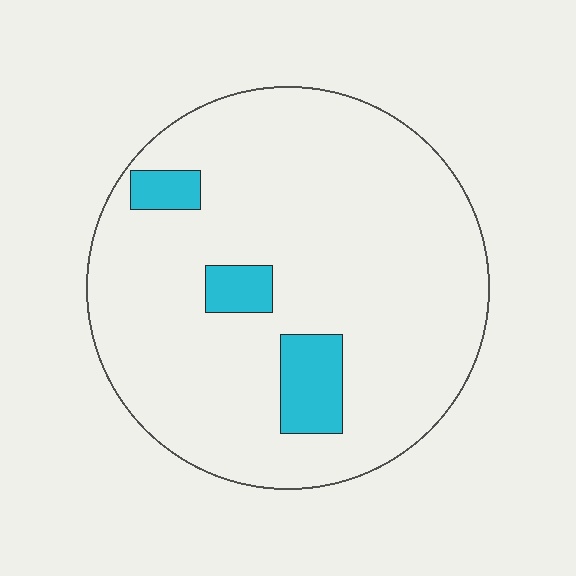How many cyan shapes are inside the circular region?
3.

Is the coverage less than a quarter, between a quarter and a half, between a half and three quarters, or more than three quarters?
Less than a quarter.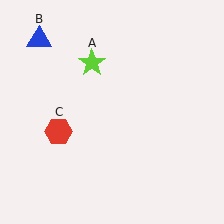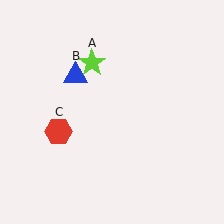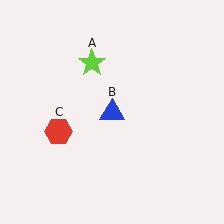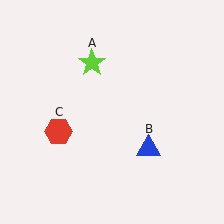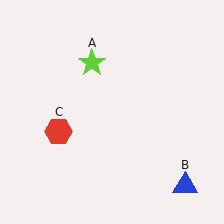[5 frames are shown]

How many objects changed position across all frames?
1 object changed position: blue triangle (object B).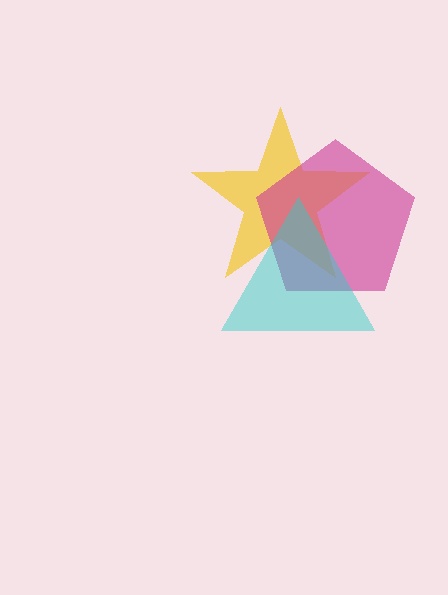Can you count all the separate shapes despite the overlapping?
Yes, there are 3 separate shapes.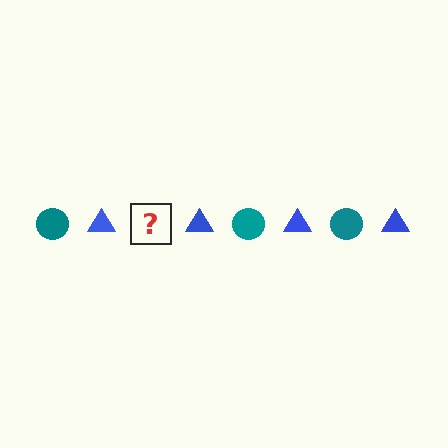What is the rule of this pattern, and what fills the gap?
The rule is that the pattern alternates between teal circle and blue triangle. The gap should be filled with a teal circle.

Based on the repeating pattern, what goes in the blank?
The blank should be a teal circle.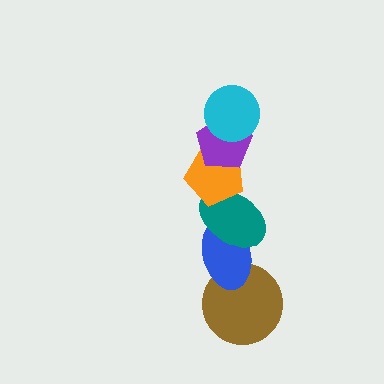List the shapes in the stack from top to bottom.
From top to bottom: the cyan circle, the purple pentagon, the orange pentagon, the teal ellipse, the blue ellipse, the brown circle.